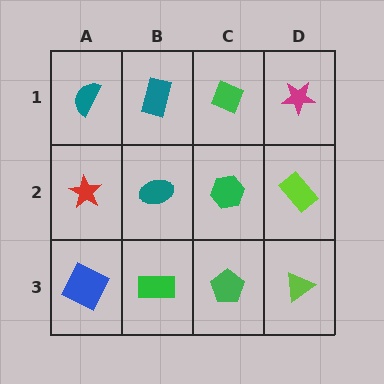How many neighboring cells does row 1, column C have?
3.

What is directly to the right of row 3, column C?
A lime triangle.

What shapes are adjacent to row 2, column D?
A magenta star (row 1, column D), a lime triangle (row 3, column D), a green hexagon (row 2, column C).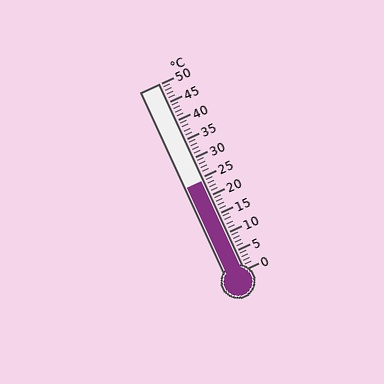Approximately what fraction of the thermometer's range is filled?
The thermometer is filled to approximately 50% of its range.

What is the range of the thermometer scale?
The thermometer scale ranges from 0°C to 50°C.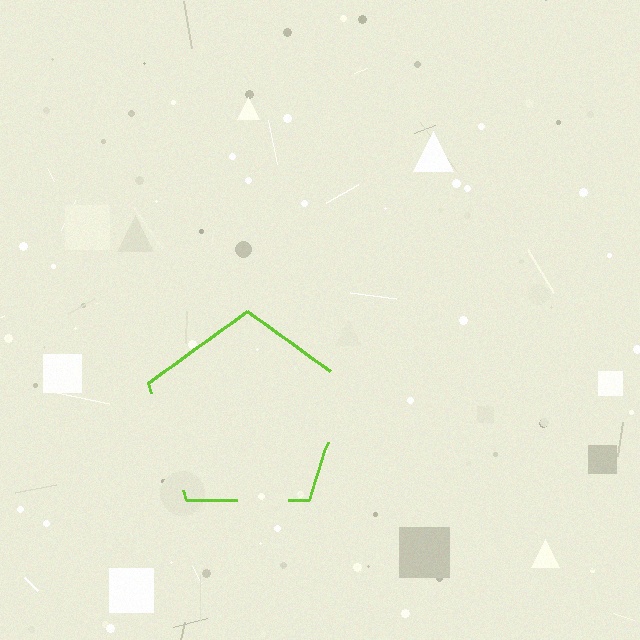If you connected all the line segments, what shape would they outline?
They would outline a pentagon.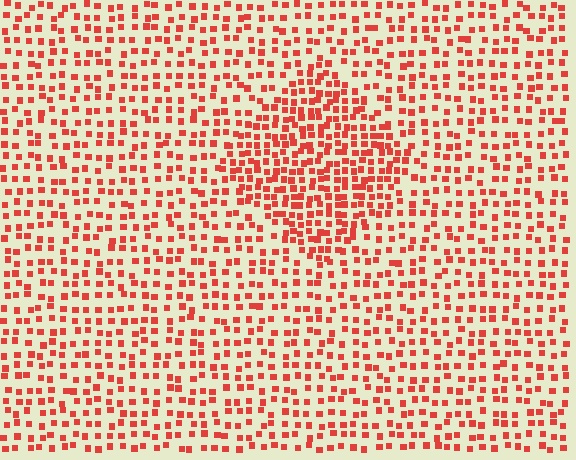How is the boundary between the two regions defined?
The boundary is defined by a change in element density (approximately 1.8x ratio). All elements are the same color, size, and shape.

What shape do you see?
I see a diamond.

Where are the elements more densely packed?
The elements are more densely packed inside the diamond boundary.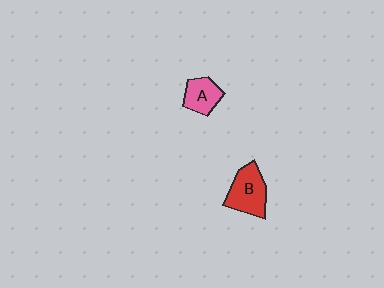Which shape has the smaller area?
Shape A (pink).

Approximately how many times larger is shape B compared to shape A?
Approximately 1.5 times.